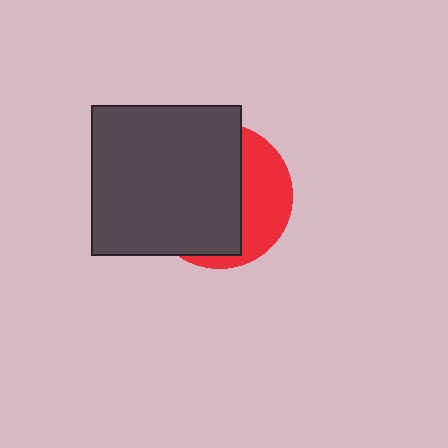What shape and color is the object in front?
The object in front is a dark gray square.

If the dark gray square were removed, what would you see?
You would see the complete red circle.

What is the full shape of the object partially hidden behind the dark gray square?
The partially hidden object is a red circle.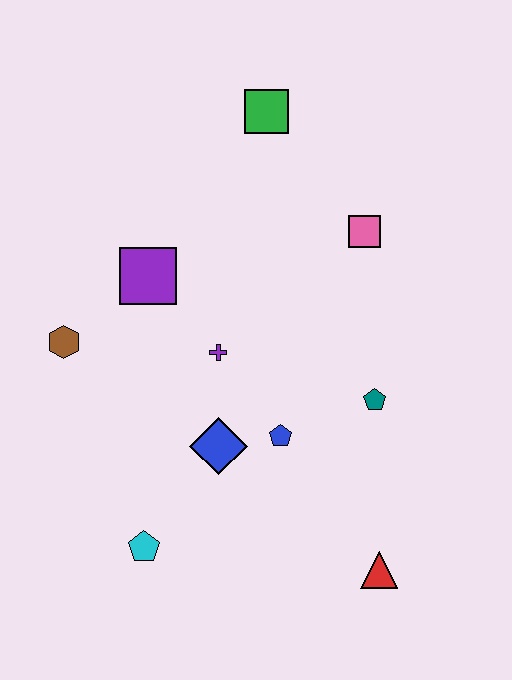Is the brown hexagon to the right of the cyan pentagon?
No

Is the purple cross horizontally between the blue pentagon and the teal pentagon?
No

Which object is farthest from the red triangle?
The green square is farthest from the red triangle.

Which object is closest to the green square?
The pink square is closest to the green square.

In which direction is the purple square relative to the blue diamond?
The purple square is above the blue diamond.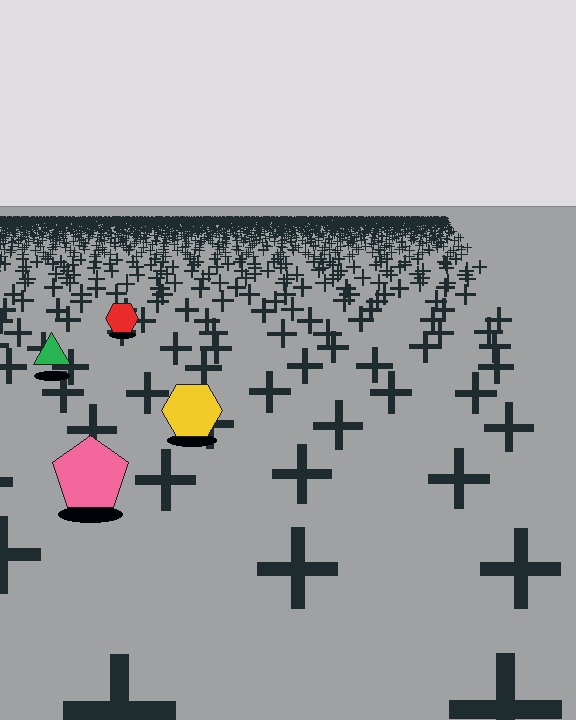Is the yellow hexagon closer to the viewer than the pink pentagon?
No. The pink pentagon is closer — you can tell from the texture gradient: the ground texture is coarser near it.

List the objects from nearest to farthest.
From nearest to farthest: the pink pentagon, the yellow hexagon, the green triangle, the red hexagon.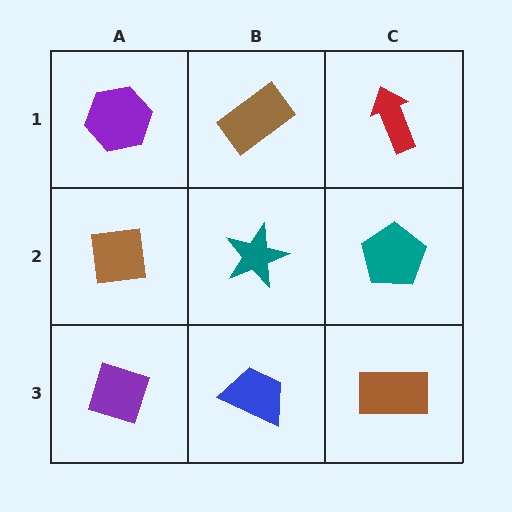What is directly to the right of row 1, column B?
A red arrow.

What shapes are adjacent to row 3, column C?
A teal pentagon (row 2, column C), a blue trapezoid (row 3, column B).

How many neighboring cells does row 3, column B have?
3.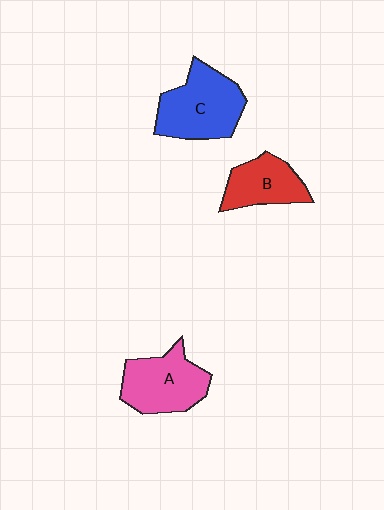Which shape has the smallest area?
Shape B (red).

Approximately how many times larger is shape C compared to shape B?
Approximately 1.5 times.